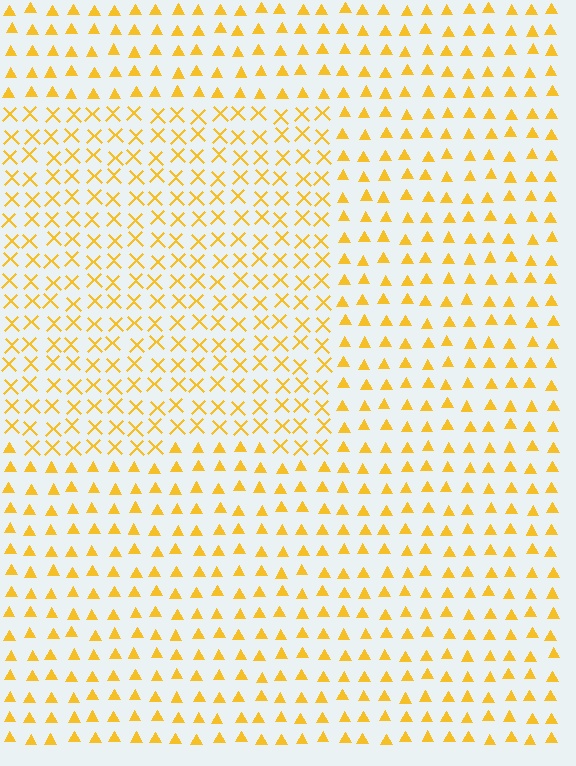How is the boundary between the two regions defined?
The boundary is defined by a change in element shape: X marks inside vs. triangles outside. All elements share the same color and spacing.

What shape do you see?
I see a rectangle.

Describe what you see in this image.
The image is filled with small yellow elements arranged in a uniform grid. A rectangle-shaped region contains X marks, while the surrounding area contains triangles. The boundary is defined purely by the change in element shape.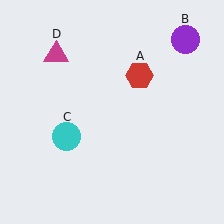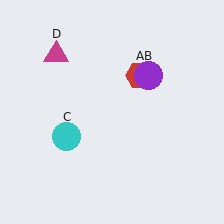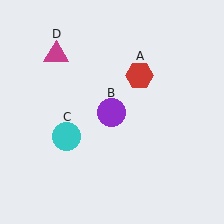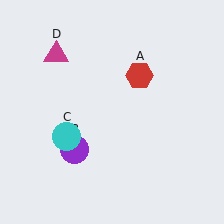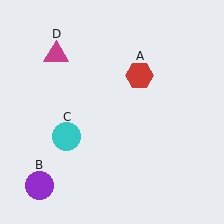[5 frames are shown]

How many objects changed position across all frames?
1 object changed position: purple circle (object B).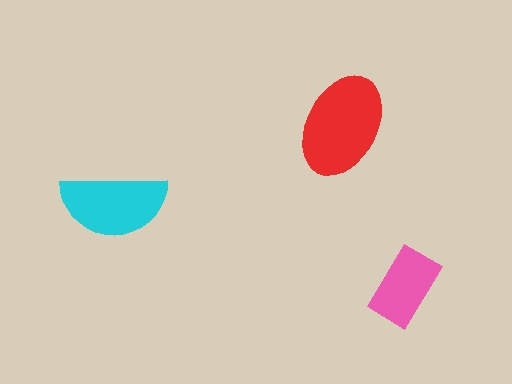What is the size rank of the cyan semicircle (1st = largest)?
2nd.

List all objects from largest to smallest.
The red ellipse, the cyan semicircle, the pink rectangle.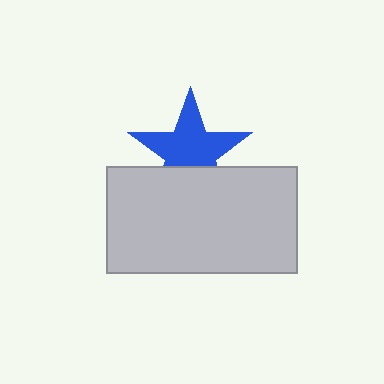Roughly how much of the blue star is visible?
Most of it is visible (roughly 69%).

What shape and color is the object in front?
The object in front is a light gray rectangle.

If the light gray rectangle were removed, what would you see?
You would see the complete blue star.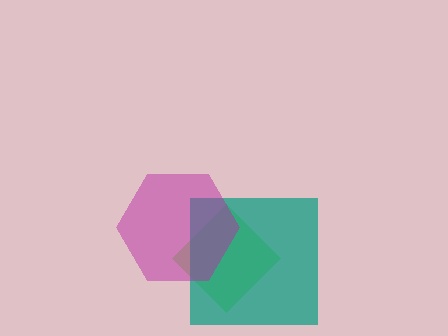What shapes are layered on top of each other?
The layered shapes are: a lime diamond, a teal square, a magenta hexagon.